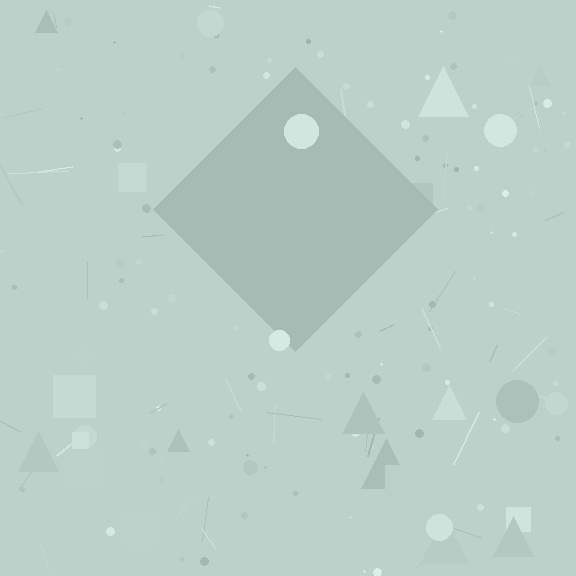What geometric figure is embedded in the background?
A diamond is embedded in the background.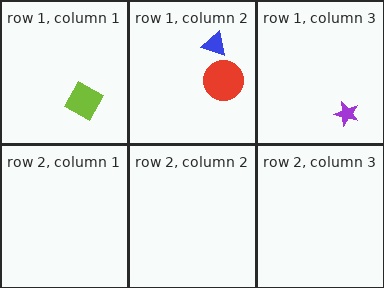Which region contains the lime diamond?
The row 1, column 1 region.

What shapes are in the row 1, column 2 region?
The red circle, the blue triangle.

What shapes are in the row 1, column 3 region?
The purple star.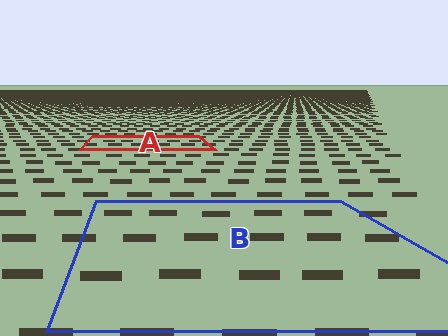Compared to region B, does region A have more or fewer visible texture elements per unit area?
Region A has more texture elements per unit area — they are packed more densely because it is farther away.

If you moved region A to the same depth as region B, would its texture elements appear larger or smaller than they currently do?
They would appear larger. At a closer depth, the same texture elements are projected at a bigger on-screen size.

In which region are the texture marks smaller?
The texture marks are smaller in region A, because it is farther away.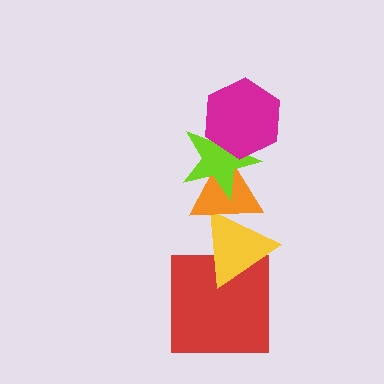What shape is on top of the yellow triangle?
The orange triangle is on top of the yellow triangle.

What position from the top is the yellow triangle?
The yellow triangle is 4th from the top.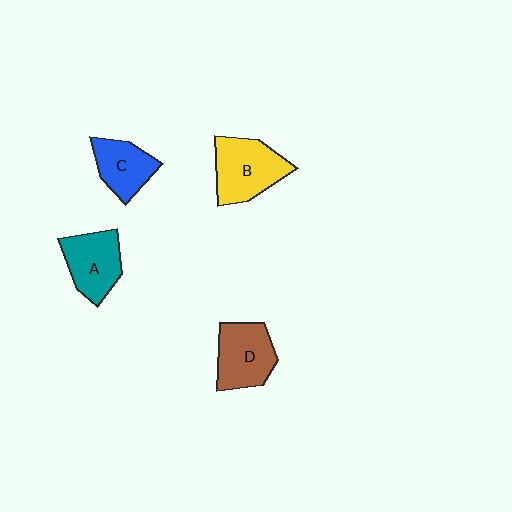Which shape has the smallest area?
Shape C (blue).